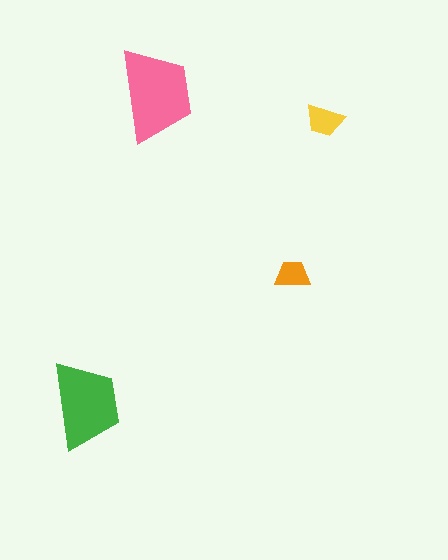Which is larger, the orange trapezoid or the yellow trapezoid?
The yellow one.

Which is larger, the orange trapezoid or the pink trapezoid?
The pink one.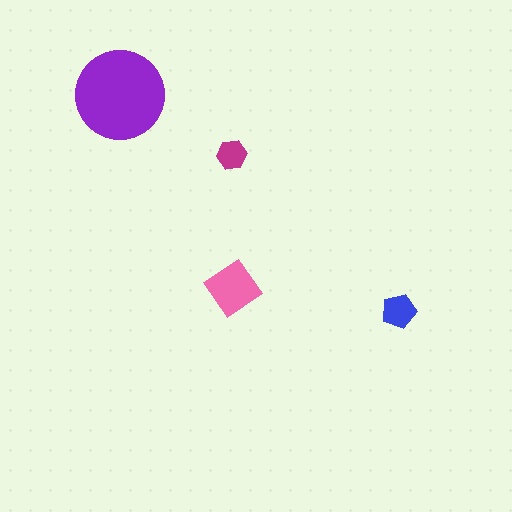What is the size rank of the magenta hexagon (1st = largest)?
4th.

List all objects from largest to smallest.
The purple circle, the pink diamond, the blue pentagon, the magenta hexagon.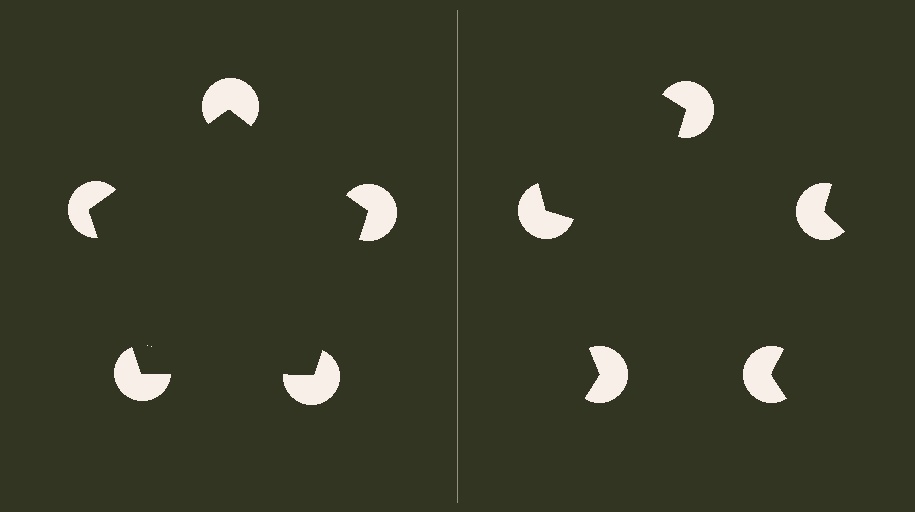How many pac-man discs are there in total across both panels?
10 — 5 on each side.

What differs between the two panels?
The pac-man discs are positioned identically on both sides; only the wedge orientations differ. On the left they align to a pentagon; on the right they are misaligned.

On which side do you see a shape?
An illusory pentagon appears on the left side. On the right side the wedge cuts are rotated, so no coherent shape forms.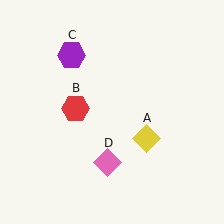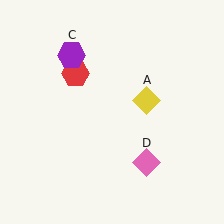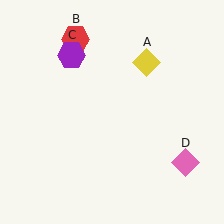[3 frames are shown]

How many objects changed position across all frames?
3 objects changed position: yellow diamond (object A), red hexagon (object B), pink diamond (object D).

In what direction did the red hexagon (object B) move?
The red hexagon (object B) moved up.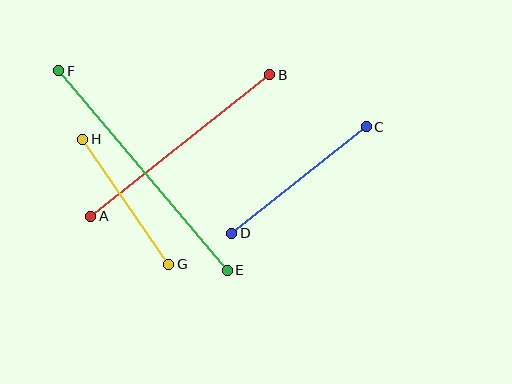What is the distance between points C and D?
The distance is approximately 172 pixels.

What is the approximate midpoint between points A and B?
The midpoint is at approximately (180, 146) pixels.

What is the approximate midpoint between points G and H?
The midpoint is at approximately (126, 202) pixels.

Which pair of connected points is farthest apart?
Points E and F are farthest apart.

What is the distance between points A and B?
The distance is approximately 229 pixels.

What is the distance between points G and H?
The distance is approximately 152 pixels.